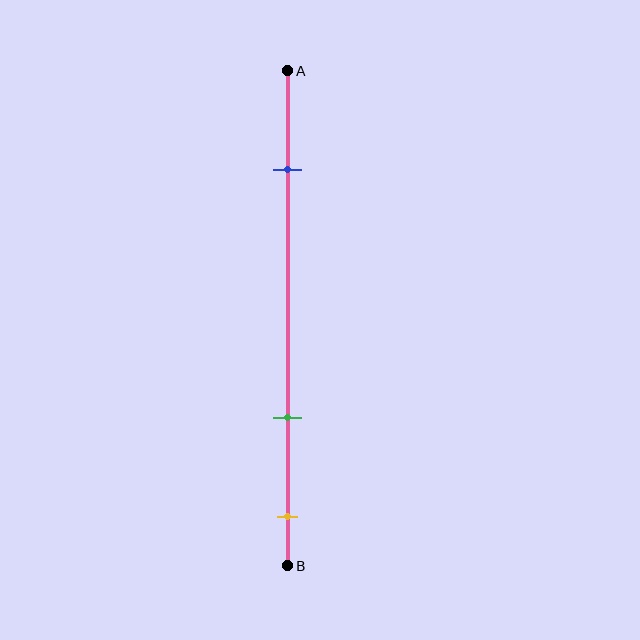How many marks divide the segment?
There are 3 marks dividing the segment.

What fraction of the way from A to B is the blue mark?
The blue mark is approximately 20% (0.2) of the way from A to B.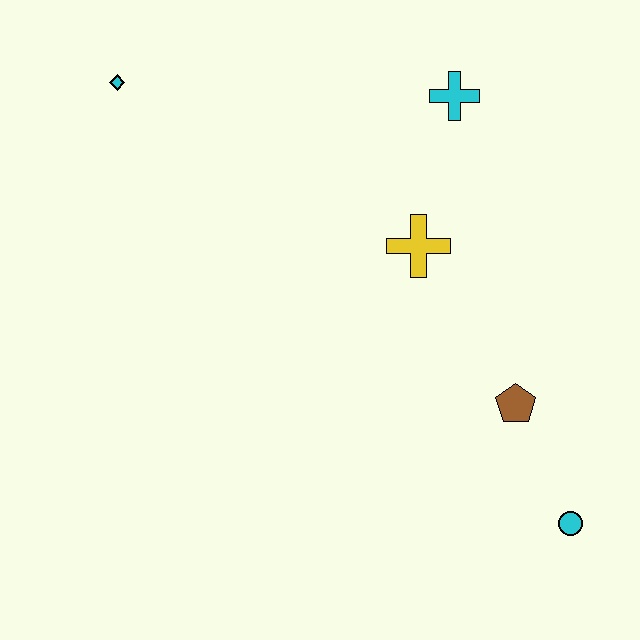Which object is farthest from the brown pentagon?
The cyan diamond is farthest from the brown pentagon.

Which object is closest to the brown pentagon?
The cyan circle is closest to the brown pentagon.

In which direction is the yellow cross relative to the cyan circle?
The yellow cross is above the cyan circle.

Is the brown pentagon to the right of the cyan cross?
Yes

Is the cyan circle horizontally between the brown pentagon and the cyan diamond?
No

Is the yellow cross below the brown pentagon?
No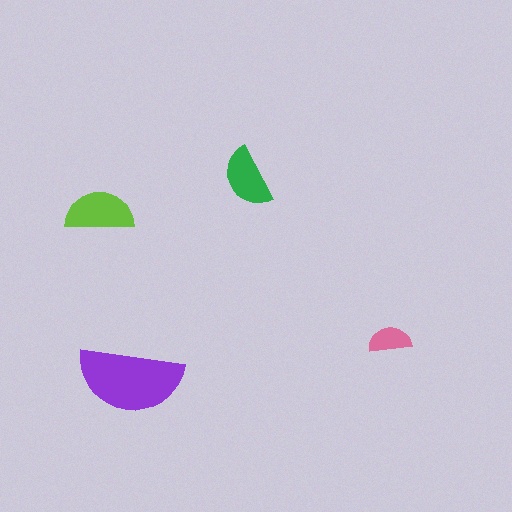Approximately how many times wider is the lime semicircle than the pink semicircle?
About 1.5 times wider.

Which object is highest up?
The green semicircle is topmost.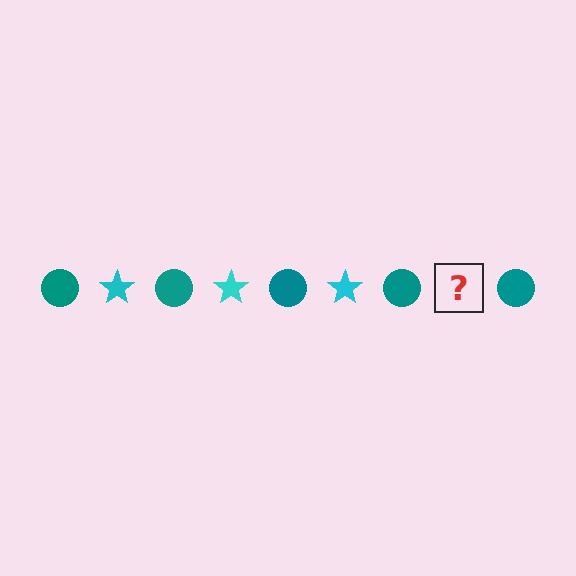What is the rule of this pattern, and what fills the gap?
The rule is that the pattern alternates between teal circle and cyan star. The gap should be filled with a cyan star.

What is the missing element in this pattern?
The missing element is a cyan star.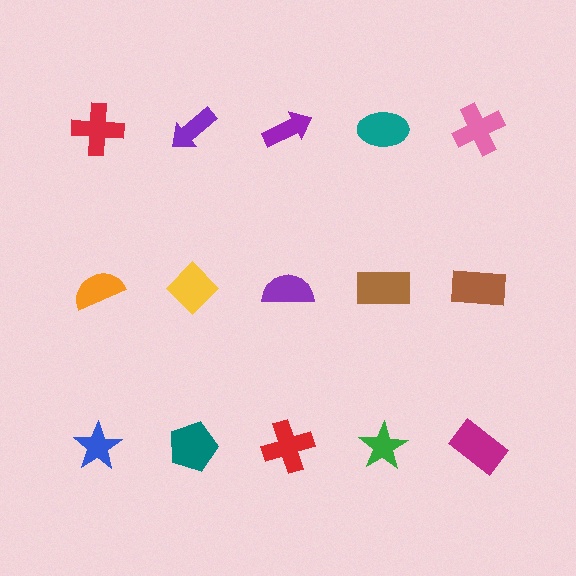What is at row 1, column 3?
A purple arrow.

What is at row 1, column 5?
A pink cross.